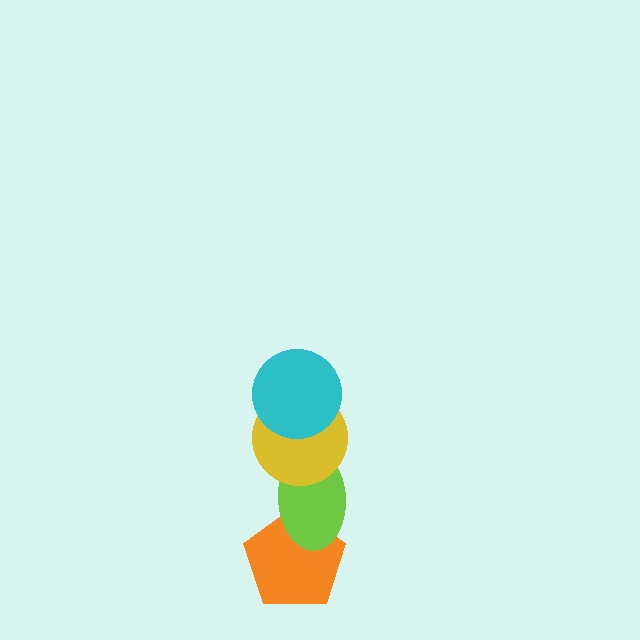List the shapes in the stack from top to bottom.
From top to bottom: the cyan circle, the yellow circle, the lime ellipse, the orange pentagon.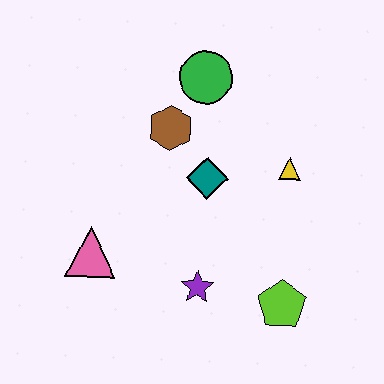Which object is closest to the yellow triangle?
The teal diamond is closest to the yellow triangle.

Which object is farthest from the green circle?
The lime pentagon is farthest from the green circle.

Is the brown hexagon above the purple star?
Yes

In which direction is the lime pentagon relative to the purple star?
The lime pentagon is to the right of the purple star.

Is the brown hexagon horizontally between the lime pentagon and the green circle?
No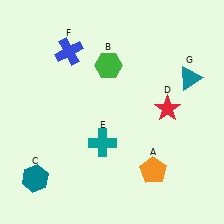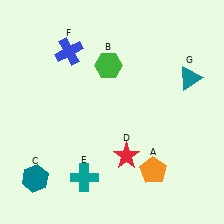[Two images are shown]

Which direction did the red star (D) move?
The red star (D) moved down.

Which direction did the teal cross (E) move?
The teal cross (E) moved down.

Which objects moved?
The objects that moved are: the red star (D), the teal cross (E).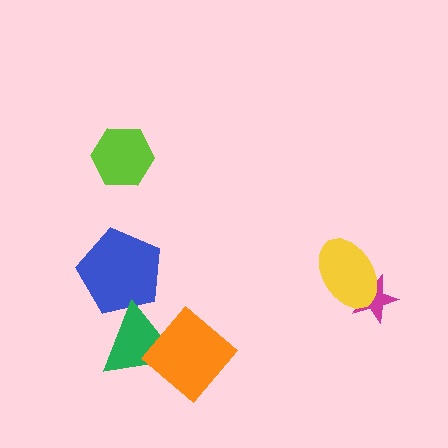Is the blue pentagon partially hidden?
Yes, it is partially covered by another shape.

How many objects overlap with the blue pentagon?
1 object overlaps with the blue pentagon.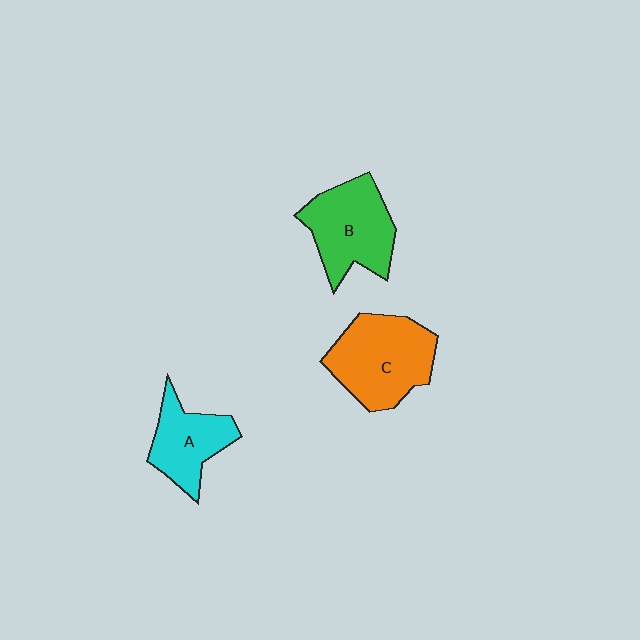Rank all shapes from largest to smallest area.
From largest to smallest: C (orange), B (green), A (cyan).